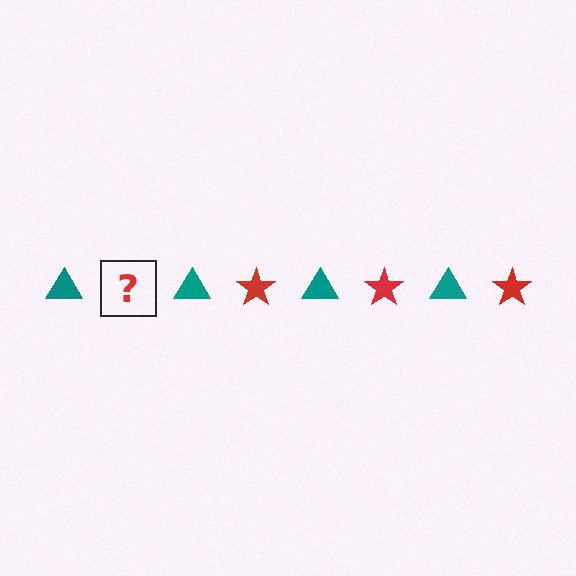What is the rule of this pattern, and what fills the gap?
The rule is that the pattern alternates between teal triangle and red star. The gap should be filled with a red star.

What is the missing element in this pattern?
The missing element is a red star.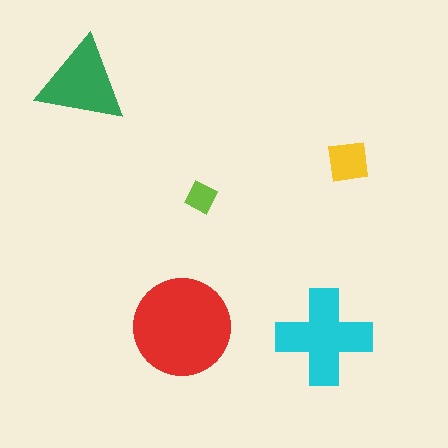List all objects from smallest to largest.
The lime diamond, the yellow square, the green triangle, the cyan cross, the red circle.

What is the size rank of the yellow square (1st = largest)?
4th.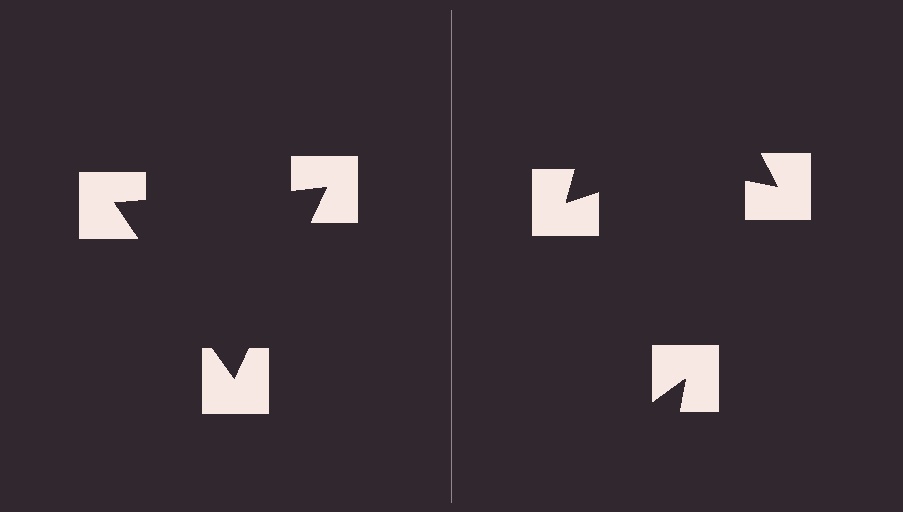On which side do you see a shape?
An illusory triangle appears on the left side. On the right side the wedge cuts are rotated, so no coherent shape forms.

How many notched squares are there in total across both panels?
6 — 3 on each side.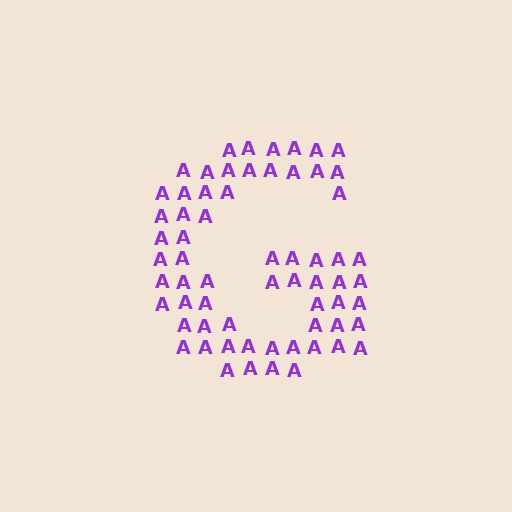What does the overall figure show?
The overall figure shows the letter G.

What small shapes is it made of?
It is made of small letter A's.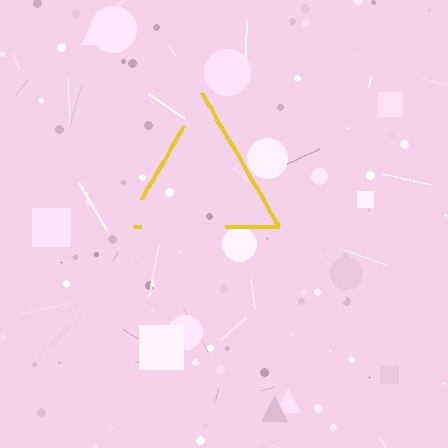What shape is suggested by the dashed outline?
The dashed outline suggests a triangle.